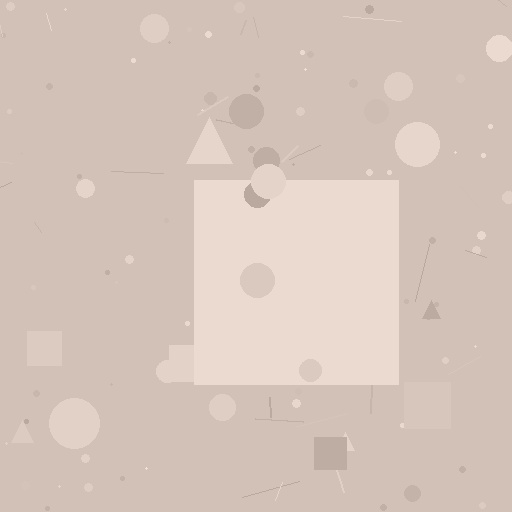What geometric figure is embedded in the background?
A square is embedded in the background.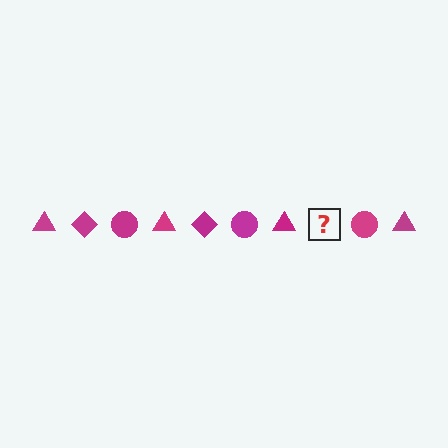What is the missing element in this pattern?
The missing element is a magenta diamond.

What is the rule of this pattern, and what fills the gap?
The rule is that the pattern cycles through triangle, diamond, circle shapes in magenta. The gap should be filled with a magenta diamond.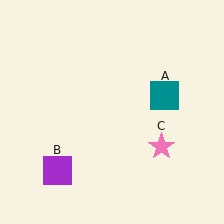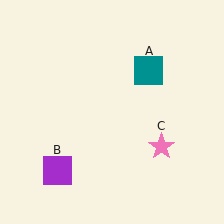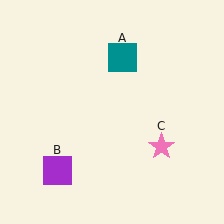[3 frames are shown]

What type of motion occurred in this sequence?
The teal square (object A) rotated counterclockwise around the center of the scene.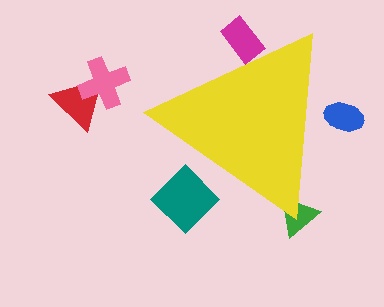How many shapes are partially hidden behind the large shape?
4 shapes are partially hidden.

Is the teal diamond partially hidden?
Yes, the teal diamond is partially hidden behind the yellow triangle.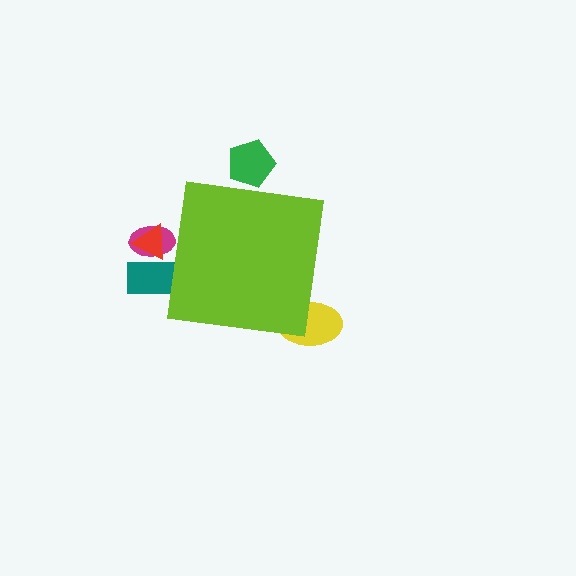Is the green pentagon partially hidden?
Yes, the green pentagon is partially hidden behind the lime square.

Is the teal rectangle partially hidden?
Yes, the teal rectangle is partially hidden behind the lime square.